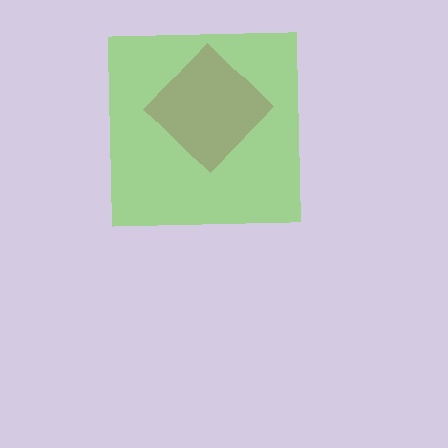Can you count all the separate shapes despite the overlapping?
Yes, there are 2 separate shapes.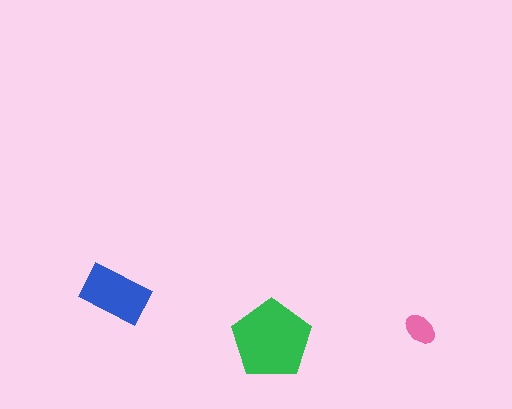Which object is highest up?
The blue rectangle is topmost.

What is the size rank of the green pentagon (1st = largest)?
1st.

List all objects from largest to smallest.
The green pentagon, the blue rectangle, the pink ellipse.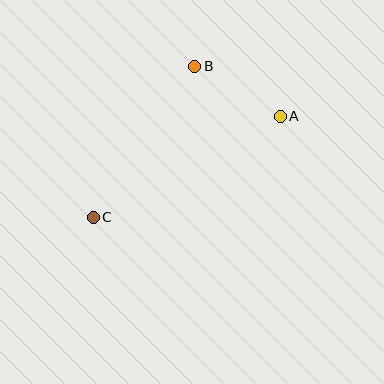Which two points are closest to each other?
Points A and B are closest to each other.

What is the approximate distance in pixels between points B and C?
The distance between B and C is approximately 182 pixels.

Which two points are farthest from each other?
Points A and C are farthest from each other.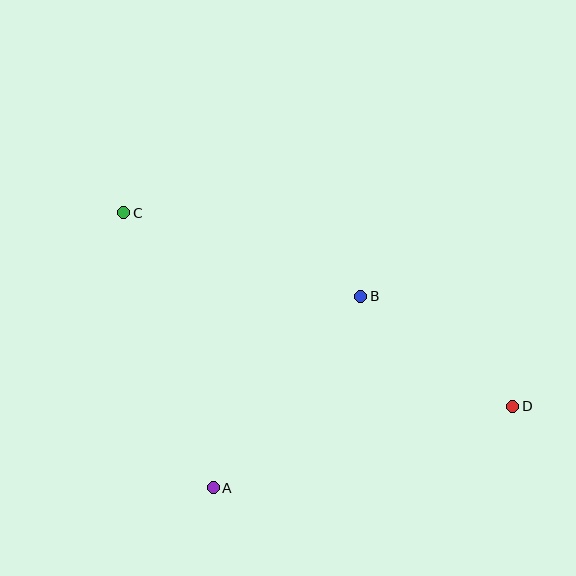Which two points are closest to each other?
Points B and D are closest to each other.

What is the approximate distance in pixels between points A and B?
The distance between A and B is approximately 242 pixels.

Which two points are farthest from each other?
Points C and D are farthest from each other.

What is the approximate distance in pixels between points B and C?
The distance between B and C is approximately 252 pixels.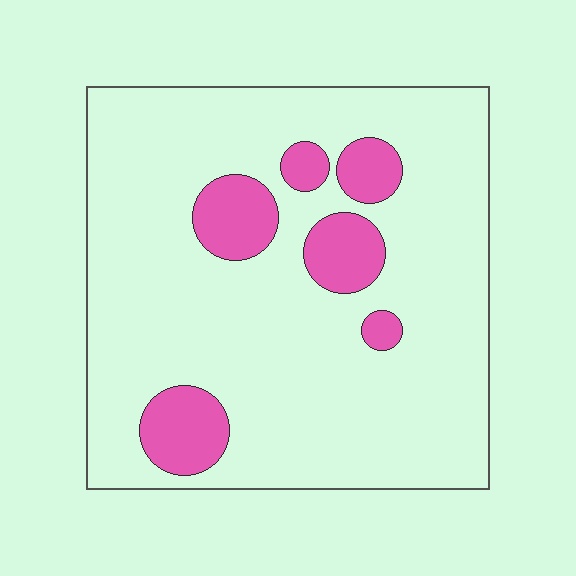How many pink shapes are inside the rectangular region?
6.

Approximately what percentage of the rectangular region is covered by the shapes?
Approximately 15%.